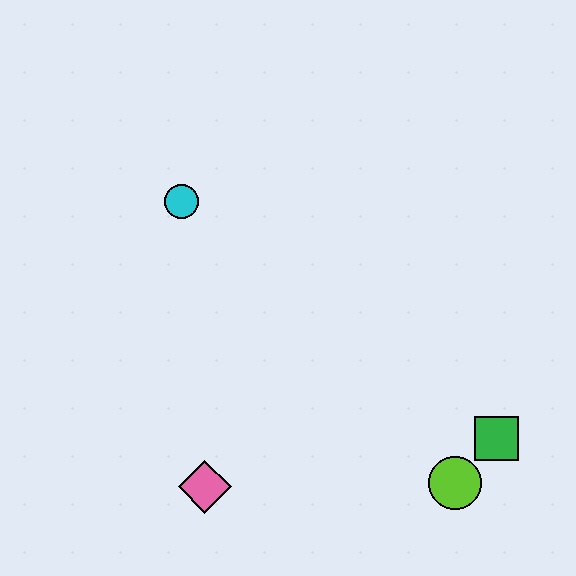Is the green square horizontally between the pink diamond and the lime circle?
No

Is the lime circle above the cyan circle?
No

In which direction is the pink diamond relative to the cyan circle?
The pink diamond is below the cyan circle.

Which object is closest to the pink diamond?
The lime circle is closest to the pink diamond.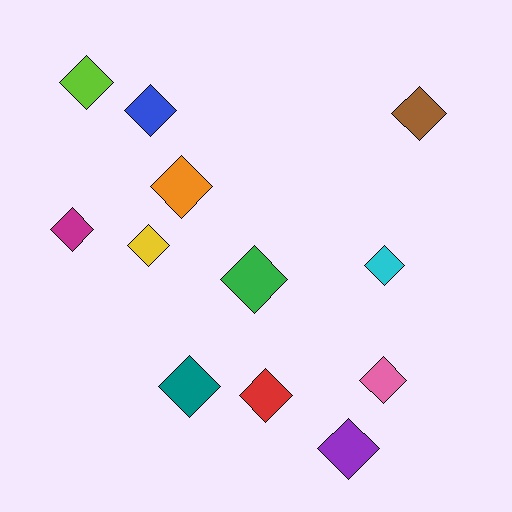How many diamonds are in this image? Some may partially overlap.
There are 12 diamonds.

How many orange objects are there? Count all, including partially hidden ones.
There is 1 orange object.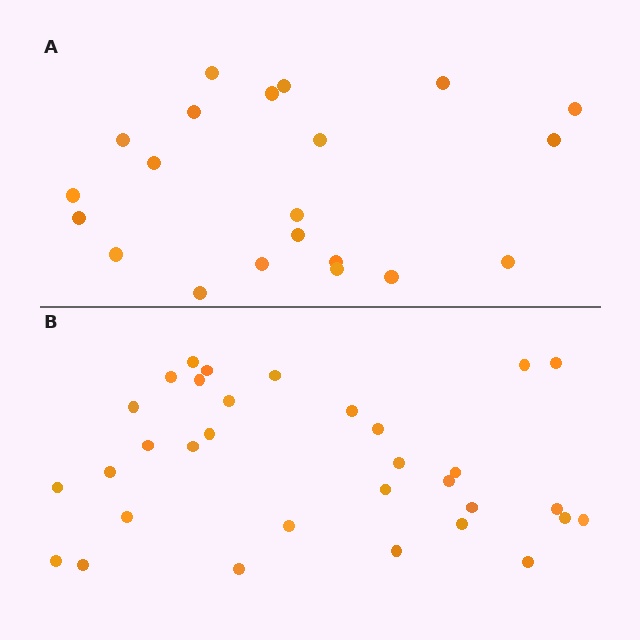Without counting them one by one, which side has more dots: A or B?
Region B (the bottom region) has more dots.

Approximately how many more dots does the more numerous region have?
Region B has roughly 12 or so more dots than region A.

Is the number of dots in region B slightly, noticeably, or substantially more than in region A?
Region B has substantially more. The ratio is roughly 1.5 to 1.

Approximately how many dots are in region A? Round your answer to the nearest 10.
About 20 dots. (The exact count is 21, which rounds to 20.)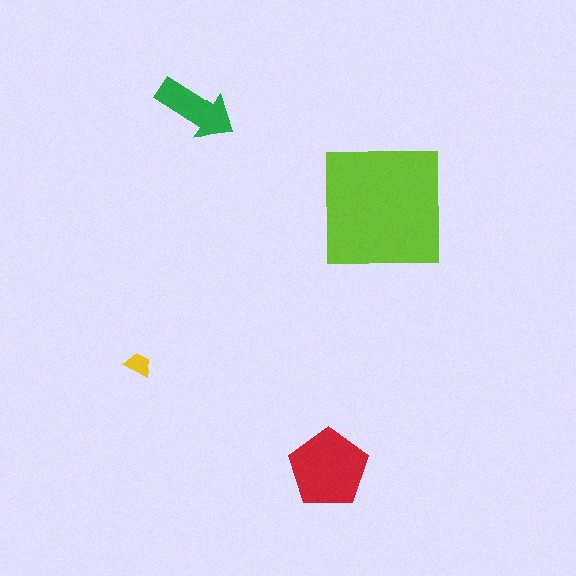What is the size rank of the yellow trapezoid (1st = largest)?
4th.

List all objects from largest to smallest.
The lime square, the red pentagon, the green arrow, the yellow trapezoid.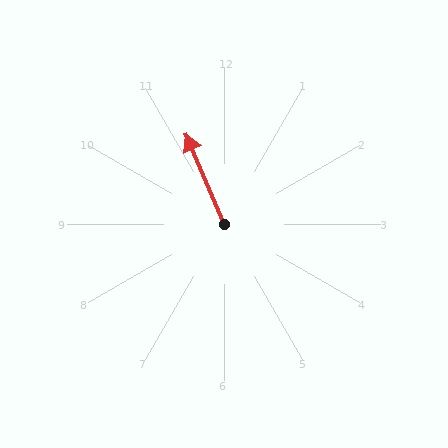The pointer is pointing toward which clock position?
Roughly 11 o'clock.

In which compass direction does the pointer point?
Northwest.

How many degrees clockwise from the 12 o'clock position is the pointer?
Approximately 337 degrees.